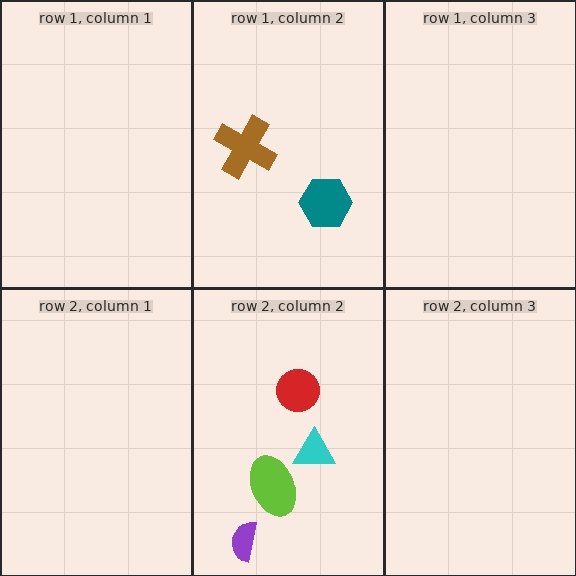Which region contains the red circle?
The row 2, column 2 region.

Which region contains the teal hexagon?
The row 1, column 2 region.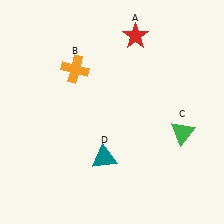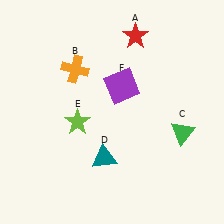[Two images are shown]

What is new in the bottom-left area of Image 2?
A lime star (E) was added in the bottom-left area of Image 2.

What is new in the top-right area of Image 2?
A purple square (F) was added in the top-right area of Image 2.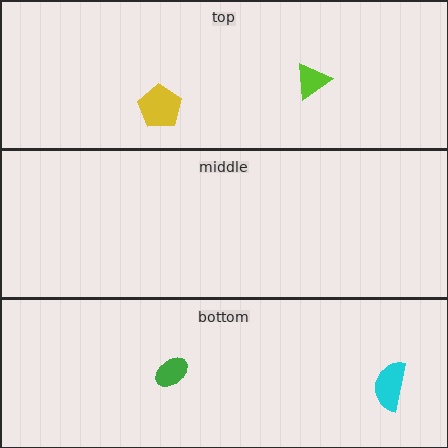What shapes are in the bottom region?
The green ellipse, the cyan semicircle.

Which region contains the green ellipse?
The bottom region.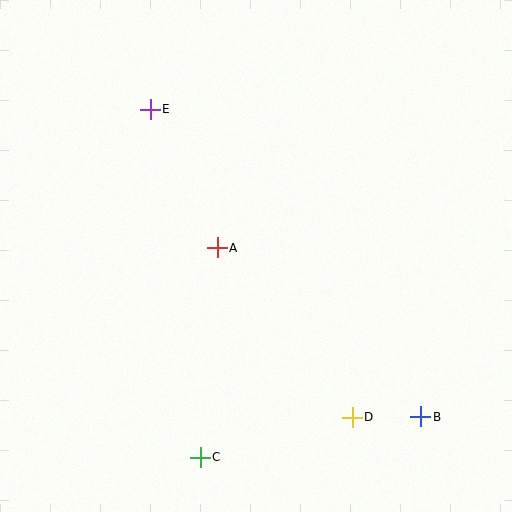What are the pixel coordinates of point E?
Point E is at (150, 109).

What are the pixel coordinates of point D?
Point D is at (352, 417).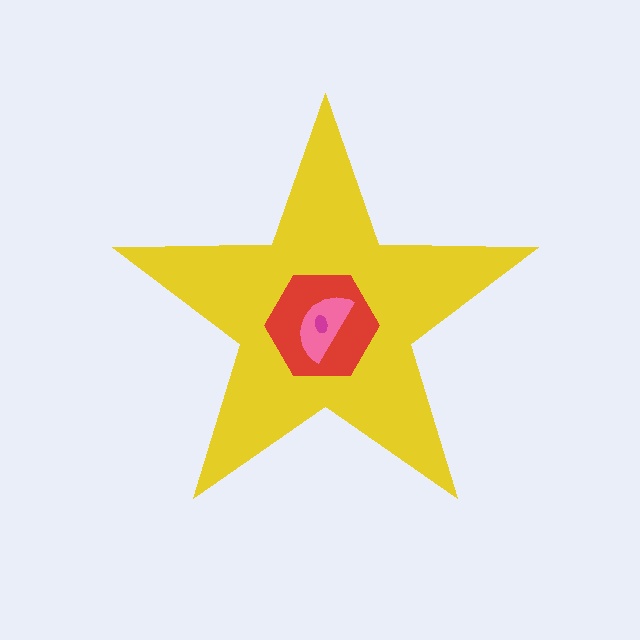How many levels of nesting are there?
4.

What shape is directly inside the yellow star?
The red hexagon.